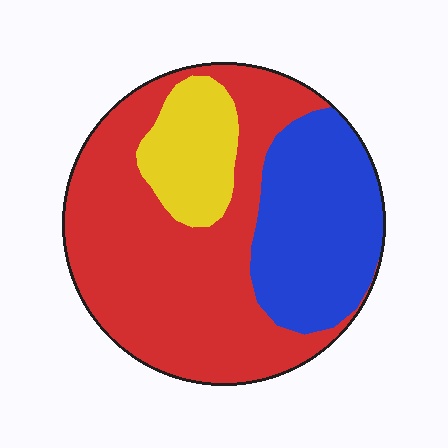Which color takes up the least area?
Yellow, at roughly 15%.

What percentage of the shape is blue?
Blue takes up between a sixth and a third of the shape.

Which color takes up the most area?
Red, at roughly 60%.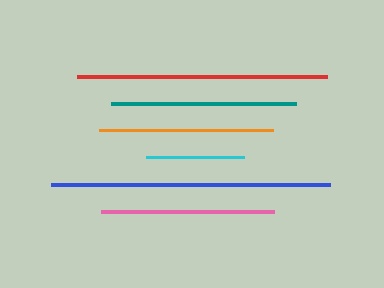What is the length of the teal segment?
The teal segment is approximately 185 pixels long.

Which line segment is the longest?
The blue line is the longest at approximately 279 pixels.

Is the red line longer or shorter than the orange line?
The red line is longer than the orange line.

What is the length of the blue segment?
The blue segment is approximately 279 pixels long.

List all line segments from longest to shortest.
From longest to shortest: blue, red, teal, orange, pink, cyan.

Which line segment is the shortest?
The cyan line is the shortest at approximately 98 pixels.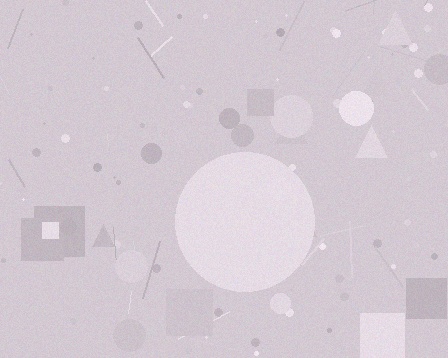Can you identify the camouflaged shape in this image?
The camouflaged shape is a circle.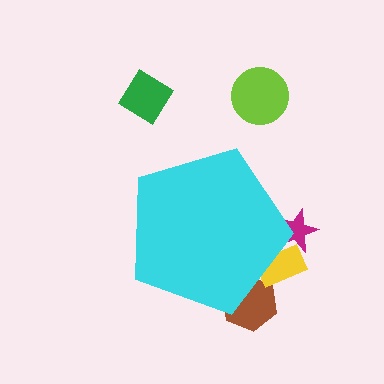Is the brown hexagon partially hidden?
Yes, the brown hexagon is partially hidden behind the cyan pentagon.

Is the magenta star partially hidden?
Yes, the magenta star is partially hidden behind the cyan pentagon.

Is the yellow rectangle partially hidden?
Yes, the yellow rectangle is partially hidden behind the cyan pentagon.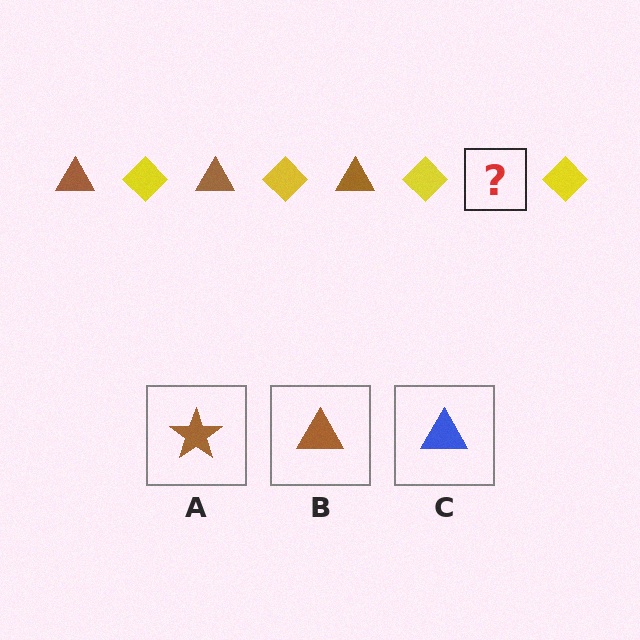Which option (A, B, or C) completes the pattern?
B.